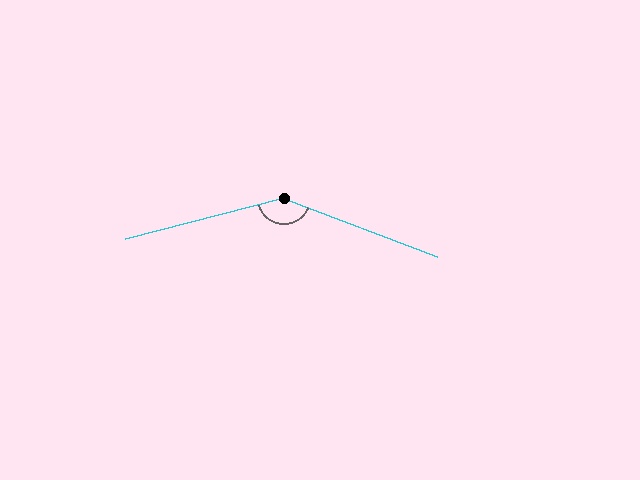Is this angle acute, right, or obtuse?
It is obtuse.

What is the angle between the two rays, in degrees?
Approximately 145 degrees.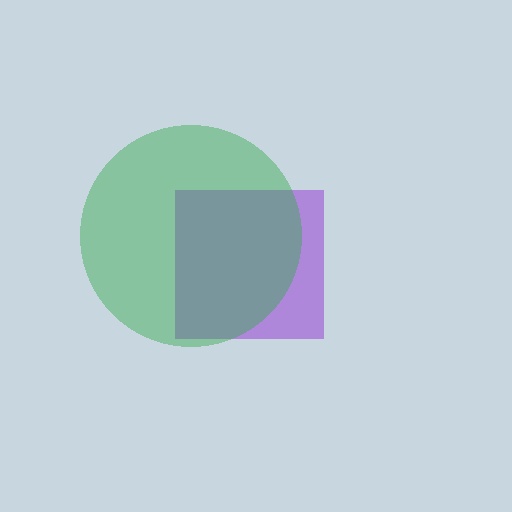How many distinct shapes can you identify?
There are 2 distinct shapes: a purple square, a green circle.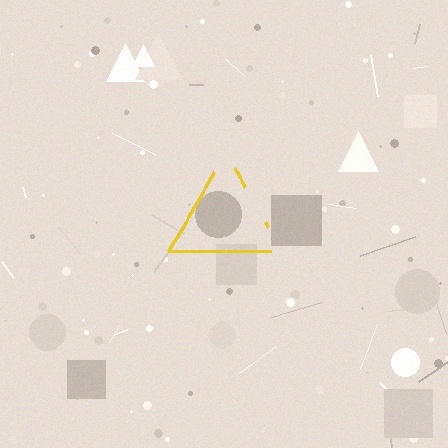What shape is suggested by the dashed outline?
The dashed outline suggests a triangle.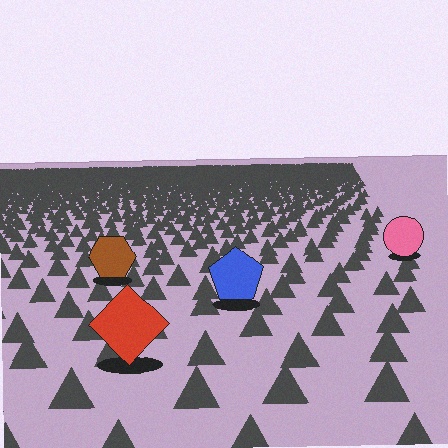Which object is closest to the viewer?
The red diamond is closest. The texture marks near it are larger and more spread out.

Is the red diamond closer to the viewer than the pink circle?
Yes. The red diamond is closer — you can tell from the texture gradient: the ground texture is coarser near it.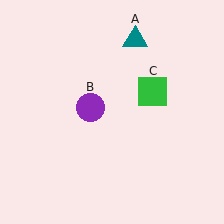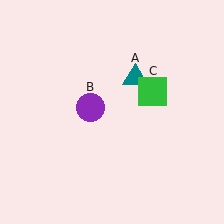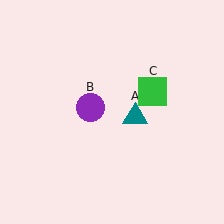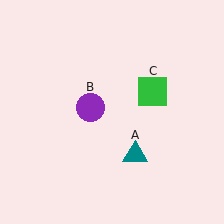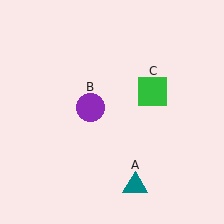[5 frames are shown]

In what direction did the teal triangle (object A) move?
The teal triangle (object A) moved down.